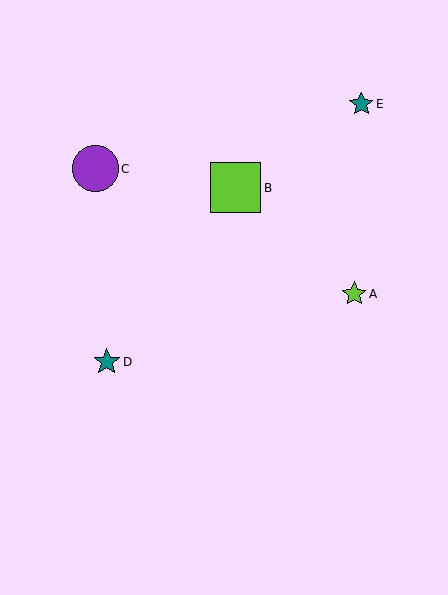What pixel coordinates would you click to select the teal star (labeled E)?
Click at (361, 104) to select the teal star E.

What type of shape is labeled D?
Shape D is a teal star.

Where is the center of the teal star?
The center of the teal star is at (361, 104).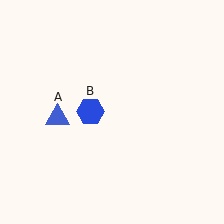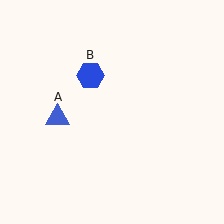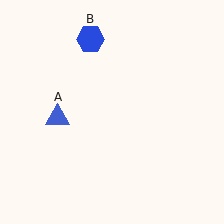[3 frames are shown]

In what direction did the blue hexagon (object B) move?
The blue hexagon (object B) moved up.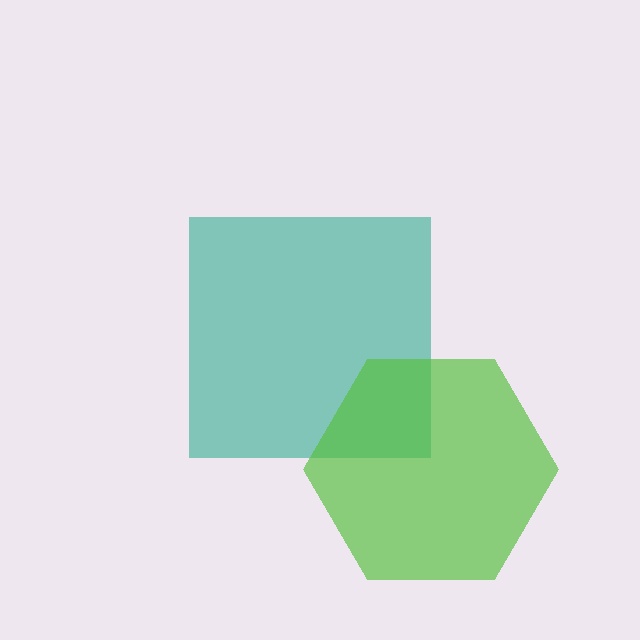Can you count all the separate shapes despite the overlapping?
Yes, there are 2 separate shapes.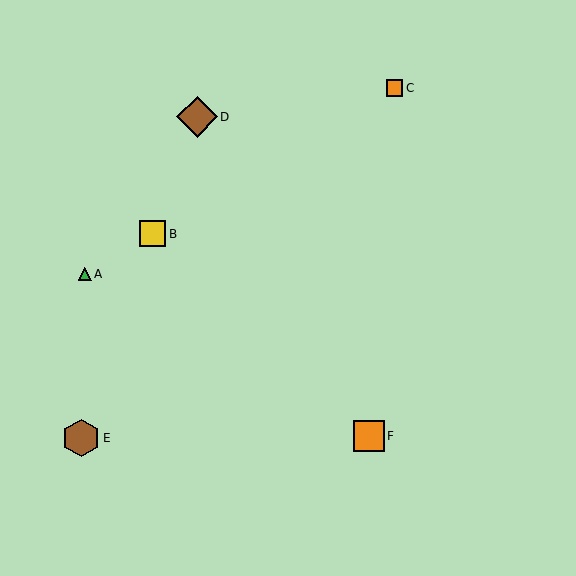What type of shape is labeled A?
Shape A is a green triangle.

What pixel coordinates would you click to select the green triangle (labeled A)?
Click at (85, 274) to select the green triangle A.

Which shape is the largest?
The brown diamond (labeled D) is the largest.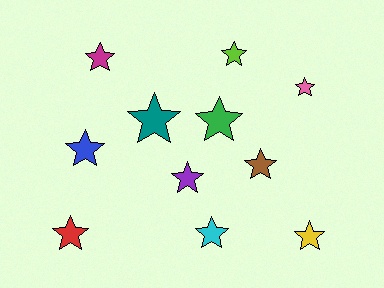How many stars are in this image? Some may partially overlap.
There are 11 stars.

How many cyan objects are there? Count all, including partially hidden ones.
There is 1 cyan object.